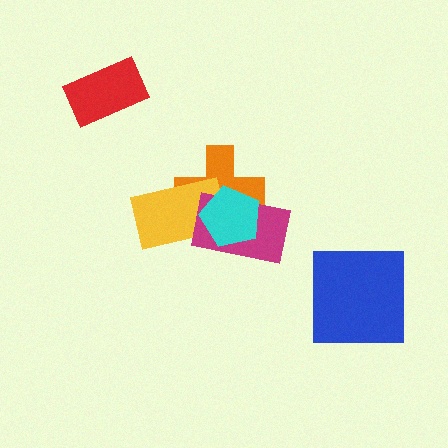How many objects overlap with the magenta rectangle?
3 objects overlap with the magenta rectangle.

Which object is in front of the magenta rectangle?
The cyan pentagon is in front of the magenta rectangle.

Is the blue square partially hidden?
No, no other shape covers it.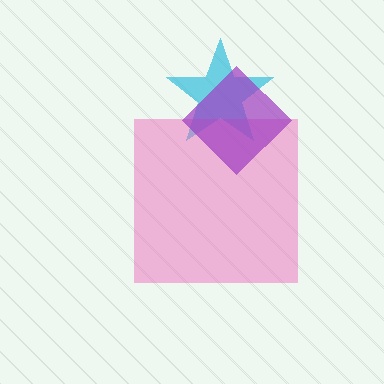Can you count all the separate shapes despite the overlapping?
Yes, there are 3 separate shapes.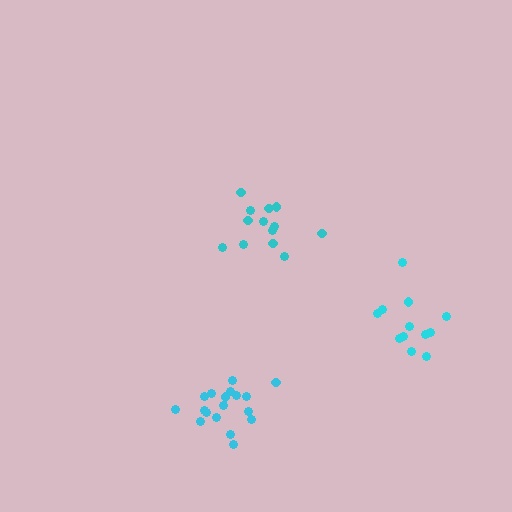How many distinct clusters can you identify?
There are 3 distinct clusters.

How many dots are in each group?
Group 1: 18 dots, Group 2: 13 dots, Group 3: 12 dots (43 total).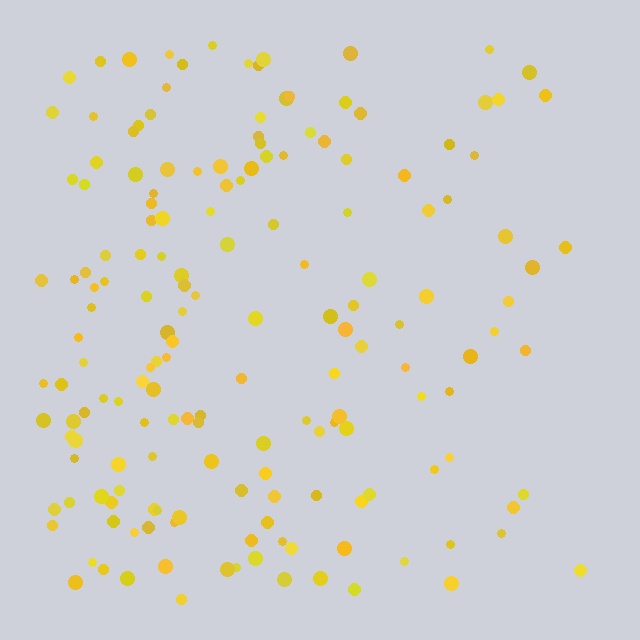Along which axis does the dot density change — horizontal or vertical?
Horizontal.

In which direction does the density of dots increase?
From right to left, with the left side densest.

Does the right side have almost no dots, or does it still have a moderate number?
Still a moderate number, just noticeably fewer than the left.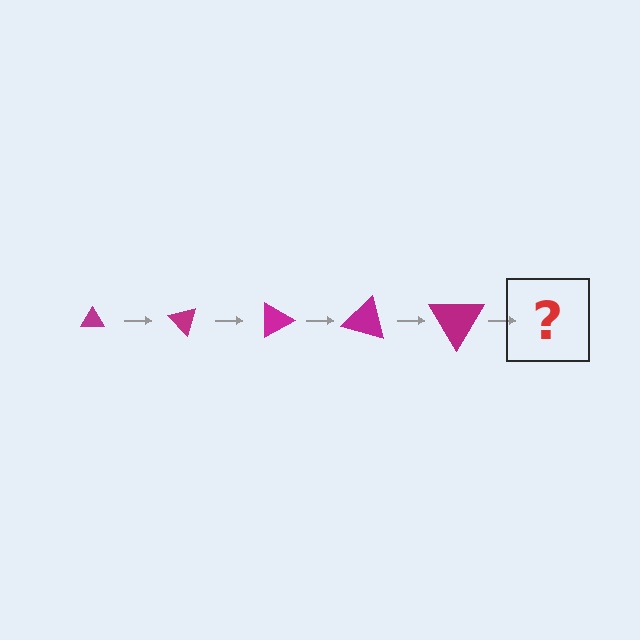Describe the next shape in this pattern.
It should be a triangle, larger than the previous one and rotated 225 degrees from the start.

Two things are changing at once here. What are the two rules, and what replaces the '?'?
The two rules are that the triangle grows larger each step and it rotates 45 degrees each step. The '?' should be a triangle, larger than the previous one and rotated 225 degrees from the start.